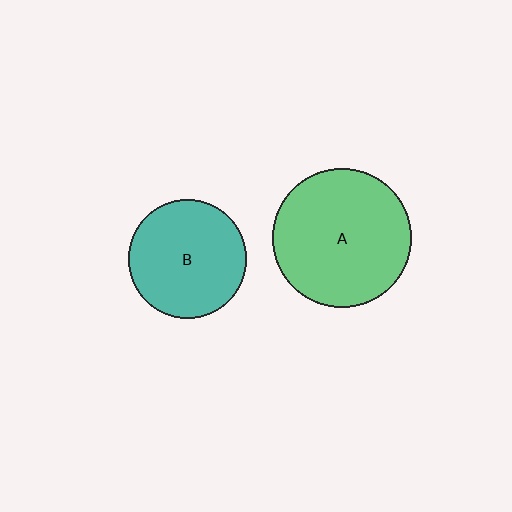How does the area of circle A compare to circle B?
Approximately 1.4 times.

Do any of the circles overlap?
No, none of the circles overlap.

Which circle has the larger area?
Circle A (green).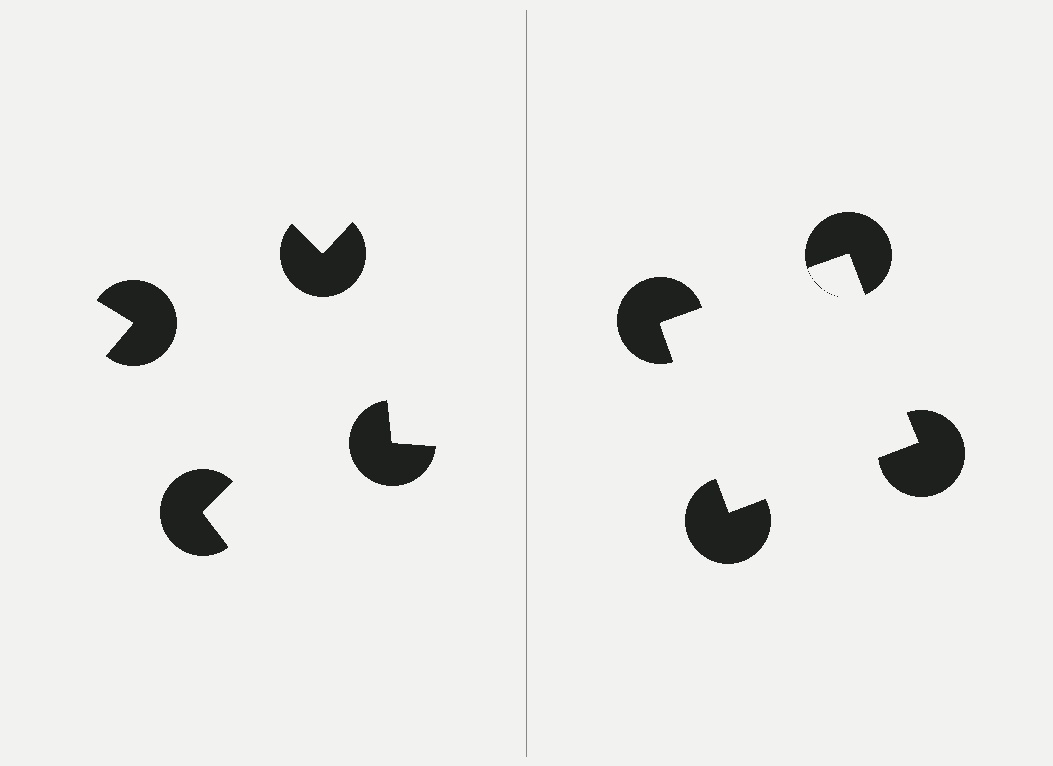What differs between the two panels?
The pac-man discs are positioned identically on both sides; only the wedge orientations differ. On the right they align to a square; on the left they are misaligned.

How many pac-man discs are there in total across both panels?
8 — 4 on each side.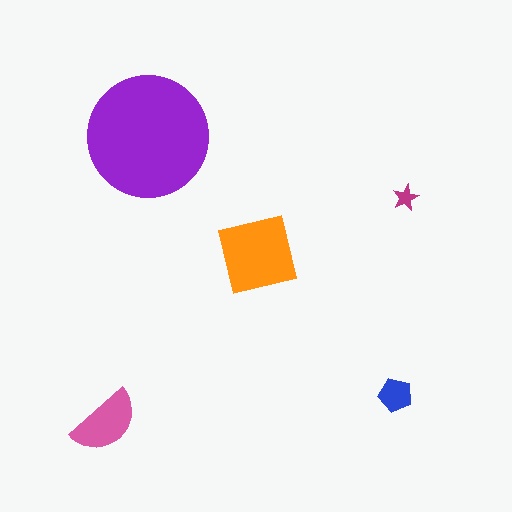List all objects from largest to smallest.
The purple circle, the orange square, the pink semicircle, the blue pentagon, the magenta star.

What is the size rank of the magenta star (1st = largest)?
5th.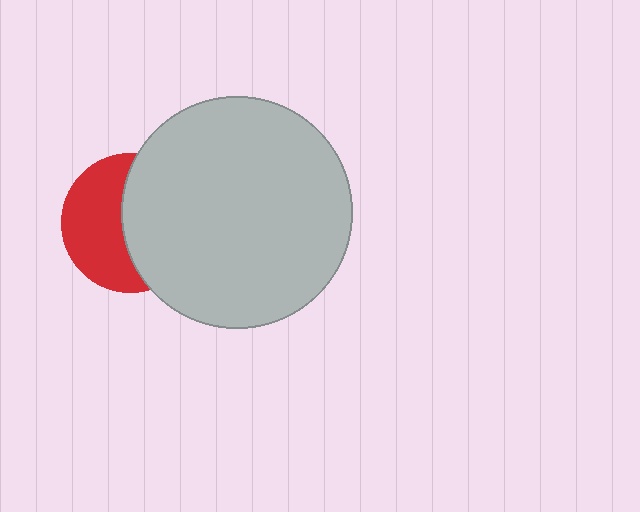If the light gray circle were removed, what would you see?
You would see the complete red circle.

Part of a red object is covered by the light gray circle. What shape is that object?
It is a circle.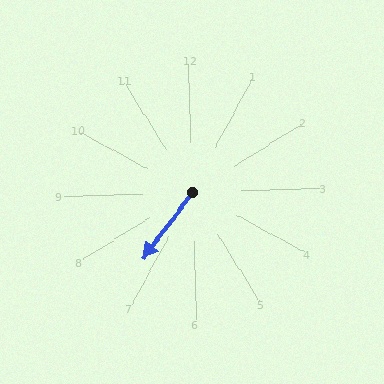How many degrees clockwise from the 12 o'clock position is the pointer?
Approximately 218 degrees.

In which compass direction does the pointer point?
Southwest.